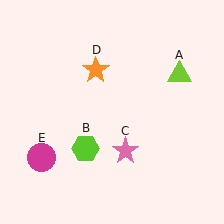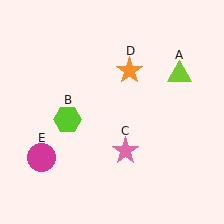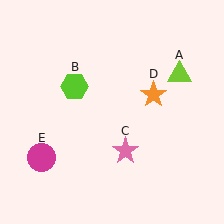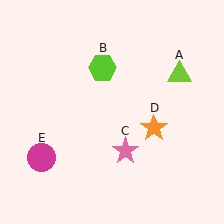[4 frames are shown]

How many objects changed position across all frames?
2 objects changed position: lime hexagon (object B), orange star (object D).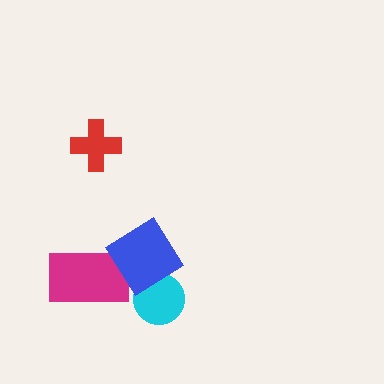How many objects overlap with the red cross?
0 objects overlap with the red cross.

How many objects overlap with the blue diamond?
2 objects overlap with the blue diamond.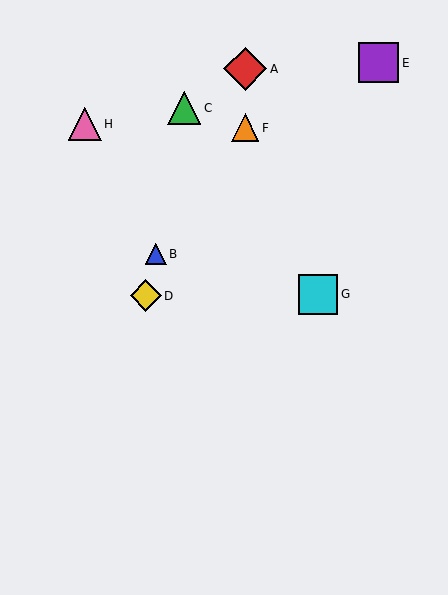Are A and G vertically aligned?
No, A is at x≈245 and G is at x≈318.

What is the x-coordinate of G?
Object G is at x≈318.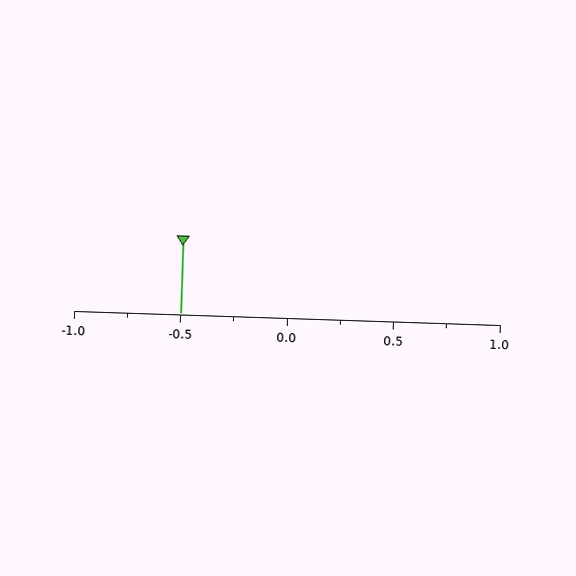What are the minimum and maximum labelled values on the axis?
The axis runs from -1.0 to 1.0.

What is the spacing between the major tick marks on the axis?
The major ticks are spaced 0.5 apart.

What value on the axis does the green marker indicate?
The marker indicates approximately -0.5.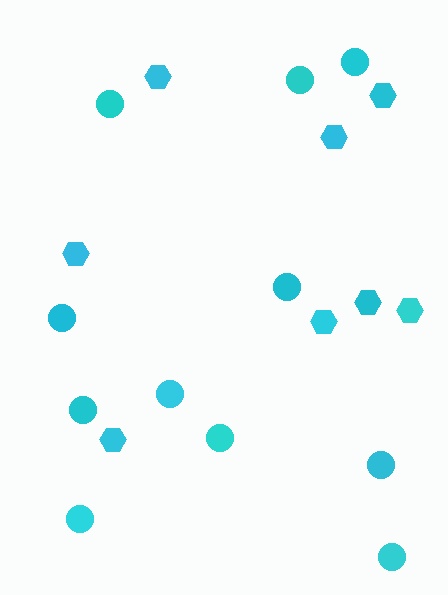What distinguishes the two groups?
There are 2 groups: one group of circles (11) and one group of hexagons (8).